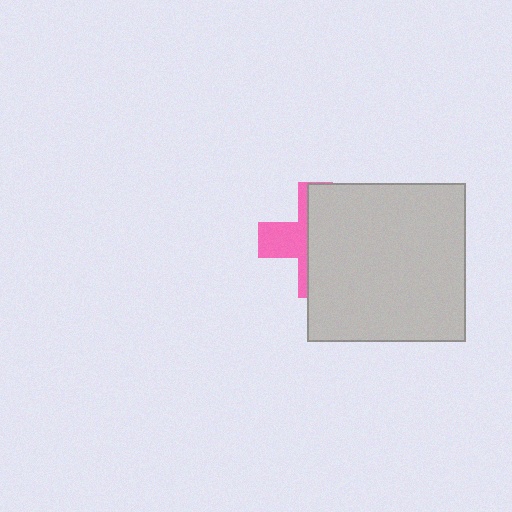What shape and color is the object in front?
The object in front is a light gray square.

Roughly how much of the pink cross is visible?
A small part of it is visible (roughly 38%).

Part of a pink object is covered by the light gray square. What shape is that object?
It is a cross.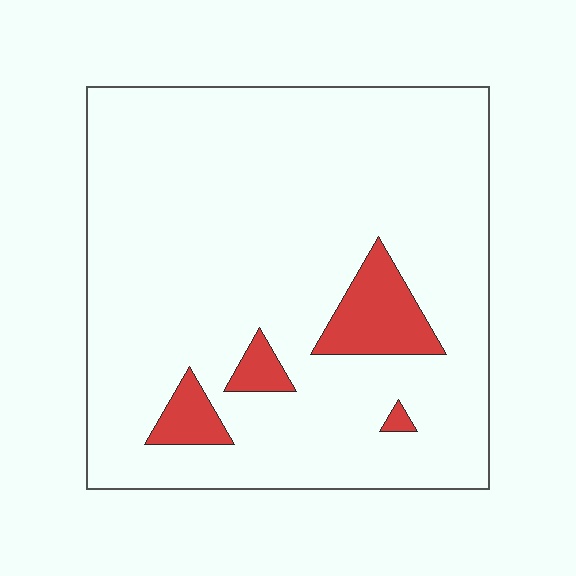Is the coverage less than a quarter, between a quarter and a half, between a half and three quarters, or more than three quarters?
Less than a quarter.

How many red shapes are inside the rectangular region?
4.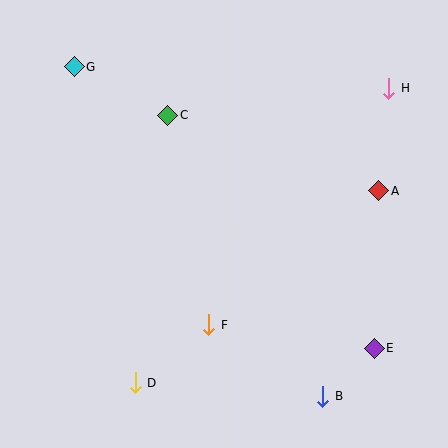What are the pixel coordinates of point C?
Point C is at (168, 115).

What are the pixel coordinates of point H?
Point H is at (389, 88).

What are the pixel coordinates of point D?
Point D is at (135, 383).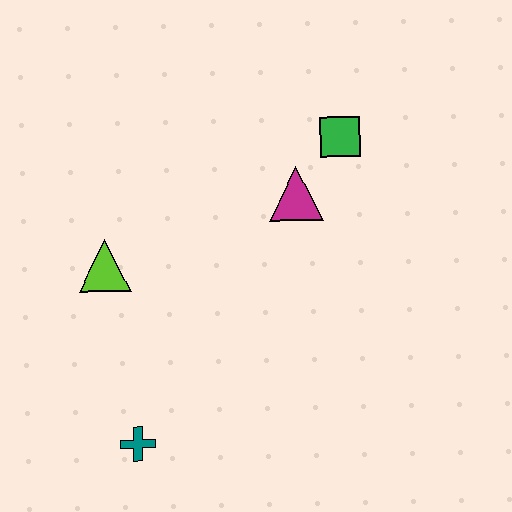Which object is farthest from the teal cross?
The green square is farthest from the teal cross.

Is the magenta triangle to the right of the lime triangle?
Yes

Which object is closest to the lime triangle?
The teal cross is closest to the lime triangle.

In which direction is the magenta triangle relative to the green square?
The magenta triangle is below the green square.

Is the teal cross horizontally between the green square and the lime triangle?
Yes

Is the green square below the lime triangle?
No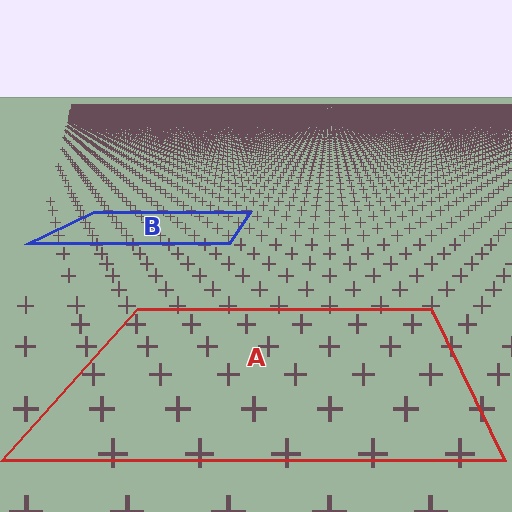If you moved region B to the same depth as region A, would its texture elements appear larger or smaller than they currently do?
They would appear larger. At a closer depth, the same texture elements are projected at a bigger on-screen size.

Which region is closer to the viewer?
Region A is closer. The texture elements there are larger and more spread out.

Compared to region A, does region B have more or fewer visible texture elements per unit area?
Region B has more texture elements per unit area — they are packed more densely because it is farther away.